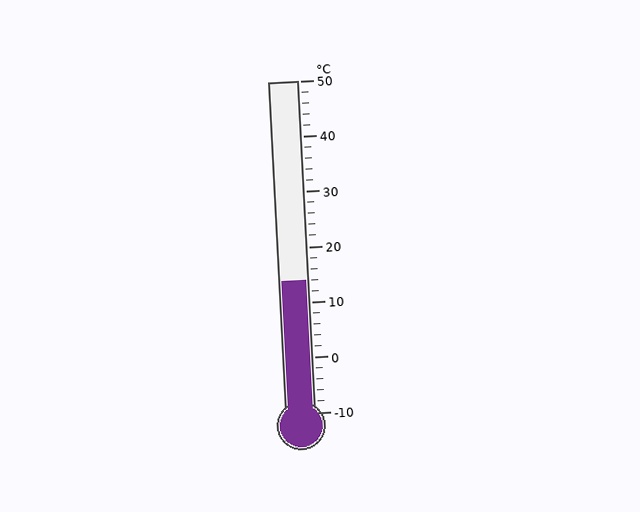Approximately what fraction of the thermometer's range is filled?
The thermometer is filled to approximately 40% of its range.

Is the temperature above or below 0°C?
The temperature is above 0°C.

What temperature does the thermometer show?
The thermometer shows approximately 14°C.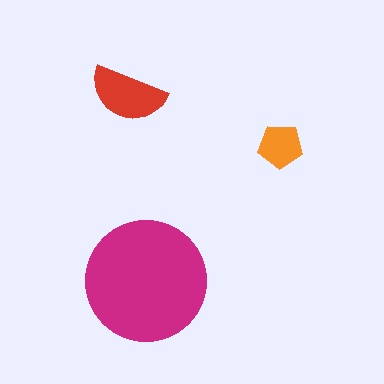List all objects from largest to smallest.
The magenta circle, the red semicircle, the orange pentagon.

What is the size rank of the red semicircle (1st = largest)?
2nd.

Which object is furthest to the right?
The orange pentagon is rightmost.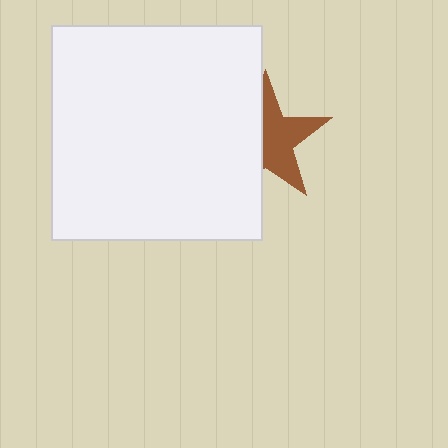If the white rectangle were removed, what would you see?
You would see the complete brown star.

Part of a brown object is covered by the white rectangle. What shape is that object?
It is a star.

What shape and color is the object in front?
The object in front is a white rectangle.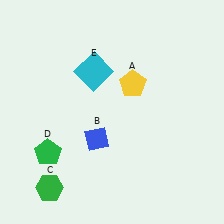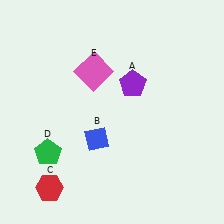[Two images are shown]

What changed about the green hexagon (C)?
In Image 1, C is green. In Image 2, it changed to red.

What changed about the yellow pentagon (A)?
In Image 1, A is yellow. In Image 2, it changed to purple.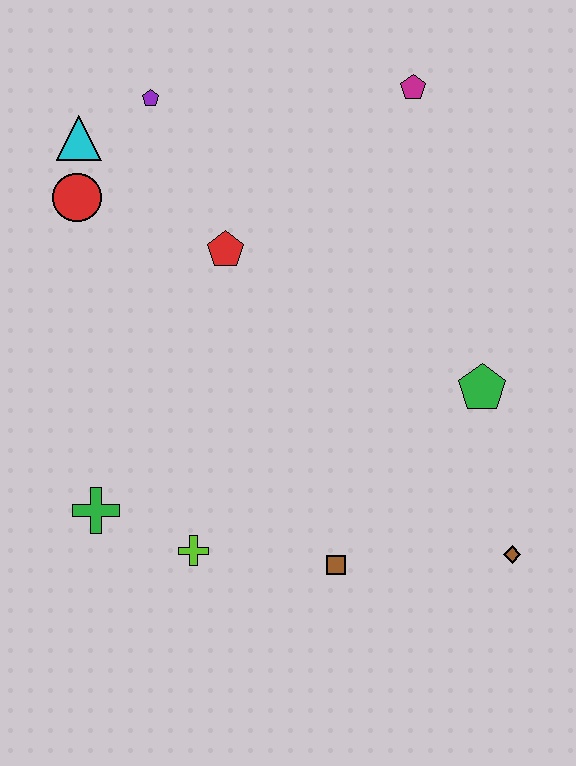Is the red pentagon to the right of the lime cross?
Yes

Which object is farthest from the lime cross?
The magenta pentagon is farthest from the lime cross.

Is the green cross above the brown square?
Yes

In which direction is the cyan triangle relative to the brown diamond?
The cyan triangle is to the left of the brown diamond.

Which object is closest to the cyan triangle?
The red circle is closest to the cyan triangle.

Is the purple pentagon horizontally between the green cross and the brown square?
Yes